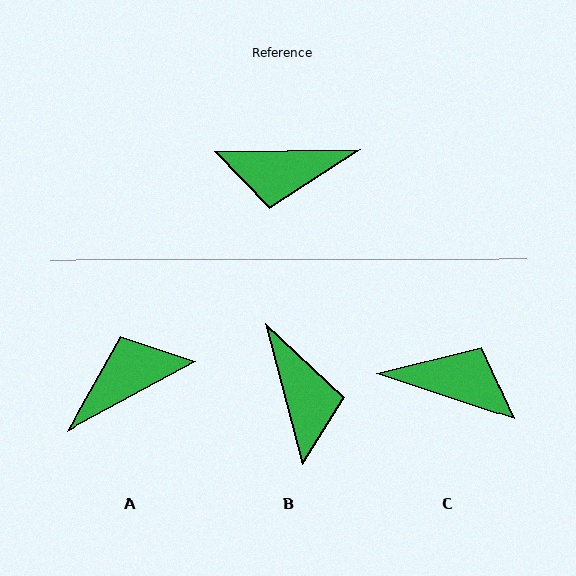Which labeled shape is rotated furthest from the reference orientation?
C, about 161 degrees away.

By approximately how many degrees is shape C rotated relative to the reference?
Approximately 161 degrees counter-clockwise.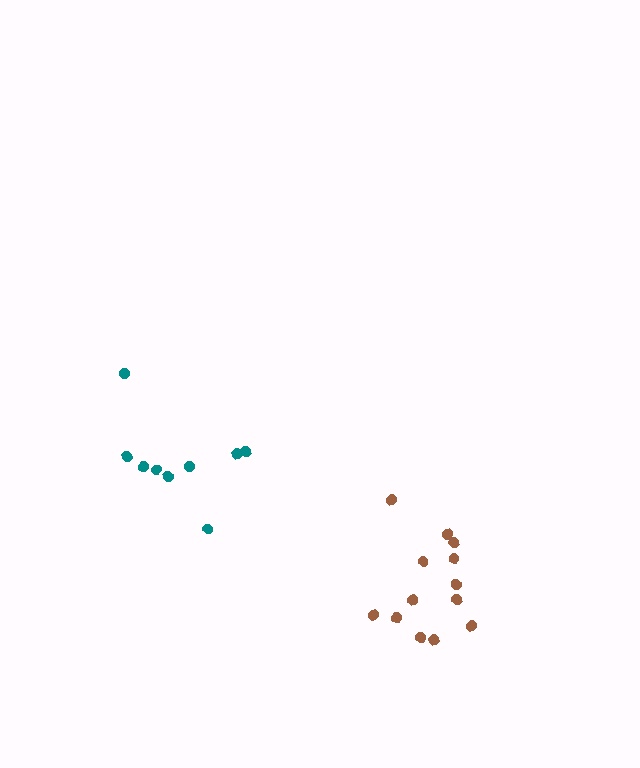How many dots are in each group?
Group 1: 9 dots, Group 2: 13 dots (22 total).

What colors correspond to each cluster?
The clusters are colored: teal, brown.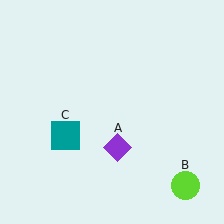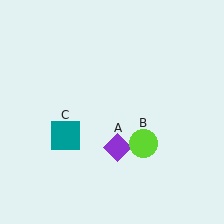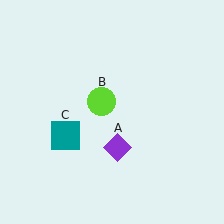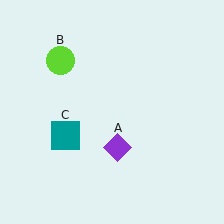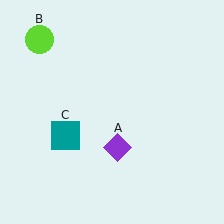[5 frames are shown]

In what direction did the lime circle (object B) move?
The lime circle (object B) moved up and to the left.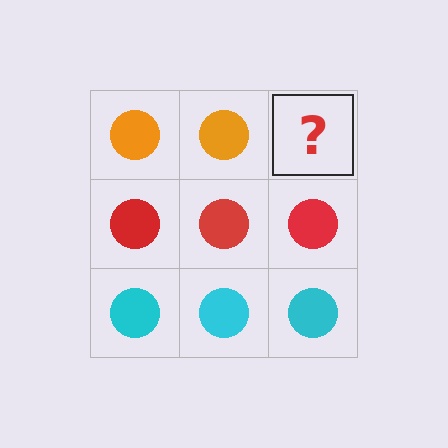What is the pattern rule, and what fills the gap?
The rule is that each row has a consistent color. The gap should be filled with an orange circle.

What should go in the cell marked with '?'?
The missing cell should contain an orange circle.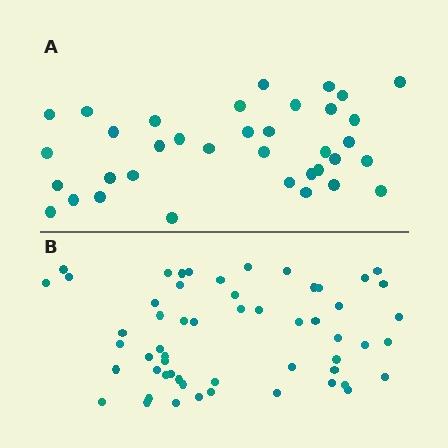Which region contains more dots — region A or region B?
Region B (the bottom region) has more dots.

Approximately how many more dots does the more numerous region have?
Region B has approximately 20 more dots than region A.